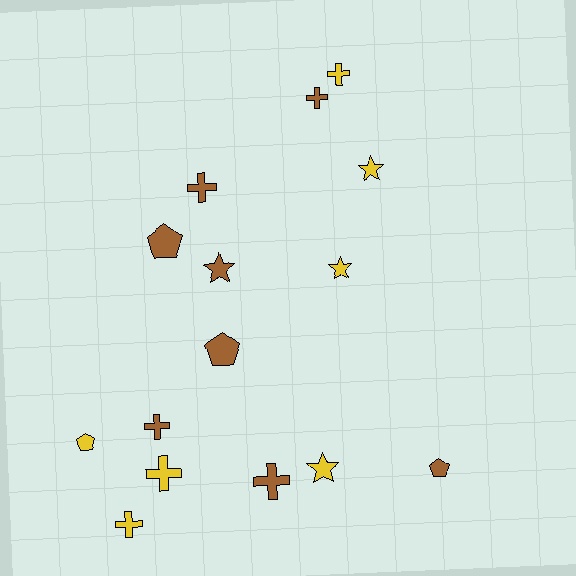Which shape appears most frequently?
Cross, with 7 objects.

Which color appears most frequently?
Brown, with 8 objects.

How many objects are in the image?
There are 15 objects.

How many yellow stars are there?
There are 3 yellow stars.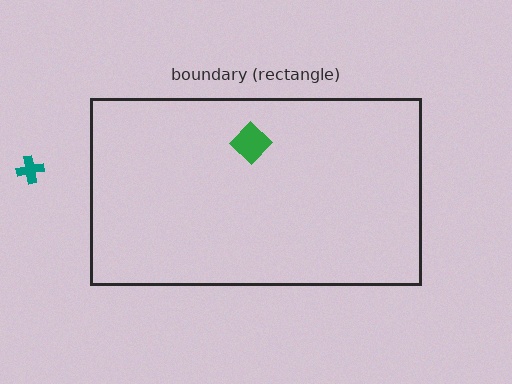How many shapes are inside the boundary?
1 inside, 1 outside.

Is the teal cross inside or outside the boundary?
Outside.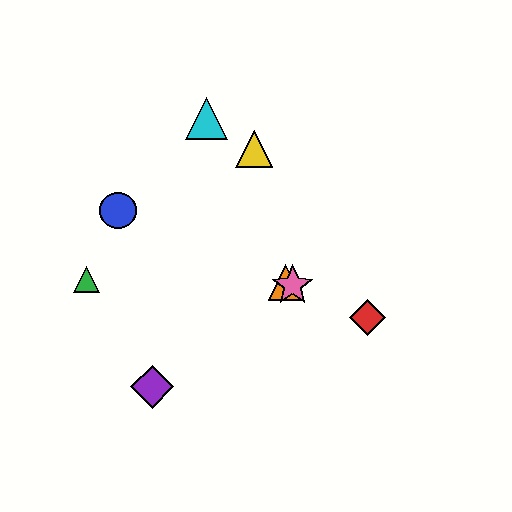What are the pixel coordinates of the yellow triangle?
The yellow triangle is at (254, 149).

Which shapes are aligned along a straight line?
The red diamond, the blue circle, the orange triangle, the pink star are aligned along a straight line.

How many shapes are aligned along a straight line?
4 shapes (the red diamond, the blue circle, the orange triangle, the pink star) are aligned along a straight line.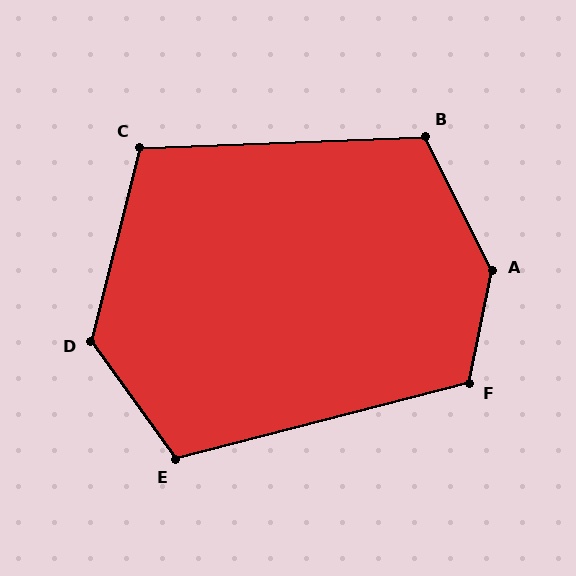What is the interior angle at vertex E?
Approximately 111 degrees (obtuse).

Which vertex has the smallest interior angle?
C, at approximately 106 degrees.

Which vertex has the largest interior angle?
A, at approximately 142 degrees.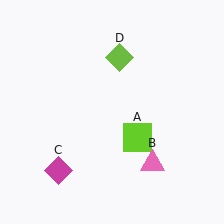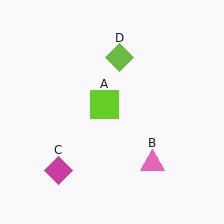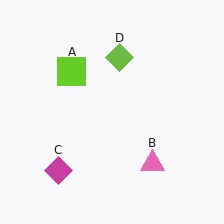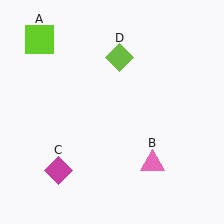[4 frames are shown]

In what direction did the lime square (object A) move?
The lime square (object A) moved up and to the left.